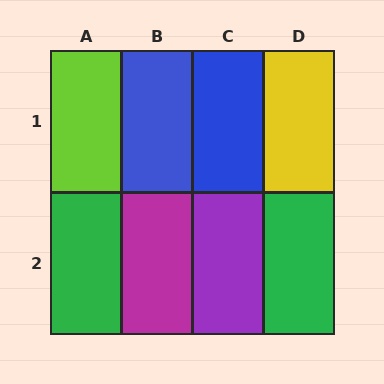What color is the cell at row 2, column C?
Purple.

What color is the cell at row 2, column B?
Magenta.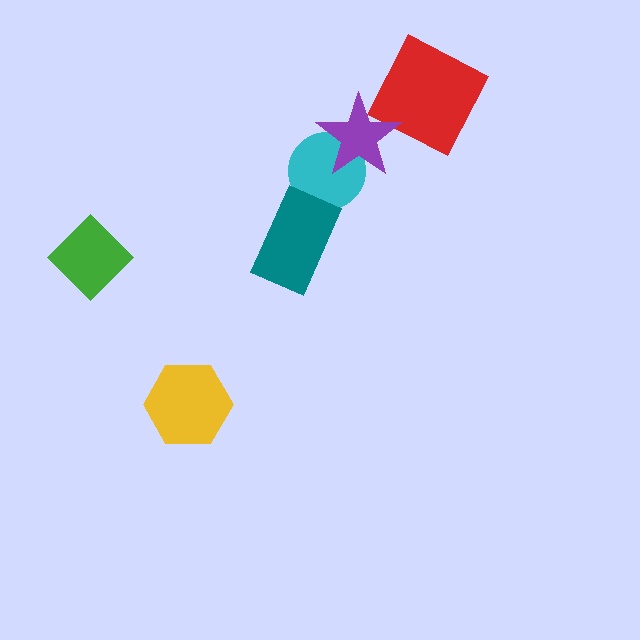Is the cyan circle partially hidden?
Yes, it is partially covered by another shape.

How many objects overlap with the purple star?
2 objects overlap with the purple star.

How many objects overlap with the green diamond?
0 objects overlap with the green diamond.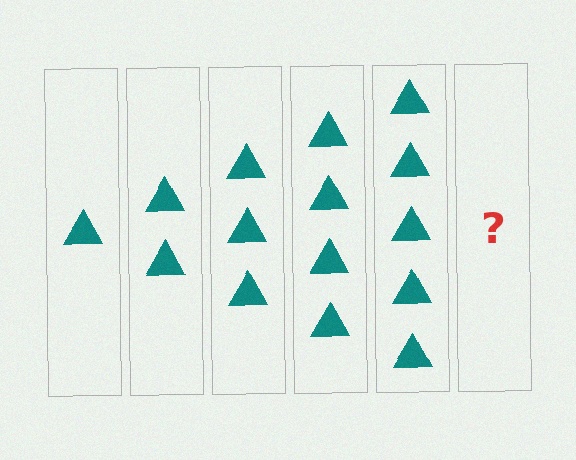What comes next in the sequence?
The next element should be 6 triangles.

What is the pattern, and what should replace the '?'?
The pattern is that each step adds one more triangle. The '?' should be 6 triangles.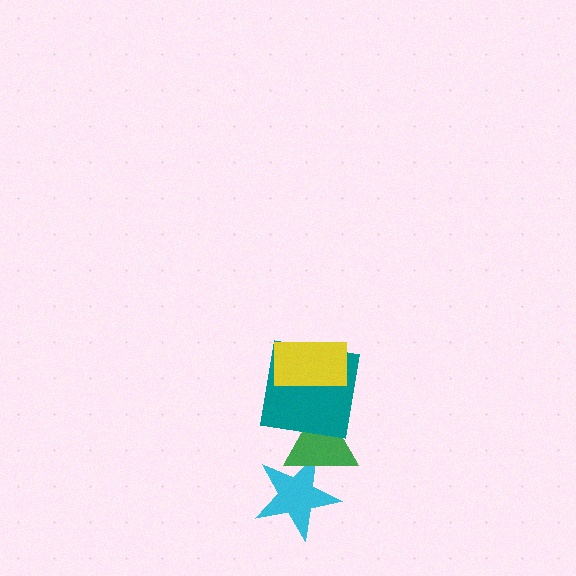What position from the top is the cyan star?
The cyan star is 4th from the top.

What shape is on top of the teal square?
The yellow rectangle is on top of the teal square.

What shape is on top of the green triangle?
The teal square is on top of the green triangle.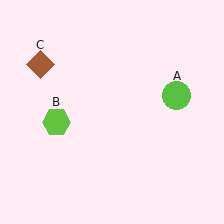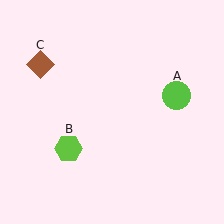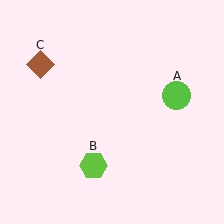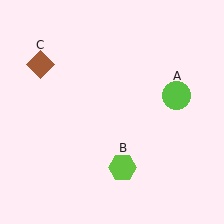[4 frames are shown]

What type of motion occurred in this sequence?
The lime hexagon (object B) rotated counterclockwise around the center of the scene.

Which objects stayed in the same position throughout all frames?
Lime circle (object A) and brown diamond (object C) remained stationary.